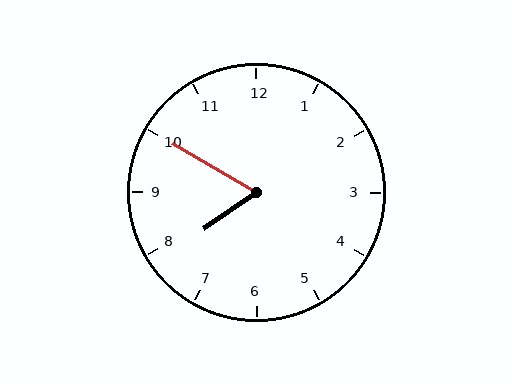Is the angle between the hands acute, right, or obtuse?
It is acute.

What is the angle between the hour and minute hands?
Approximately 65 degrees.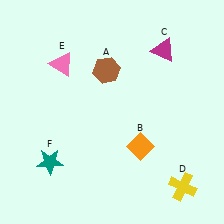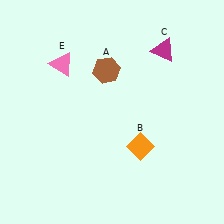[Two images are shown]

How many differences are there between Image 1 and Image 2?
There are 2 differences between the two images.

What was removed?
The yellow cross (D), the teal star (F) were removed in Image 2.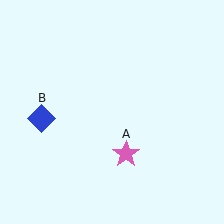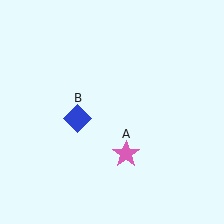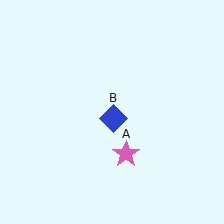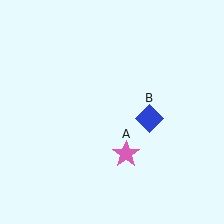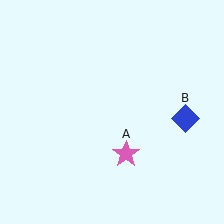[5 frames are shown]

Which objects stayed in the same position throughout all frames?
Pink star (object A) remained stationary.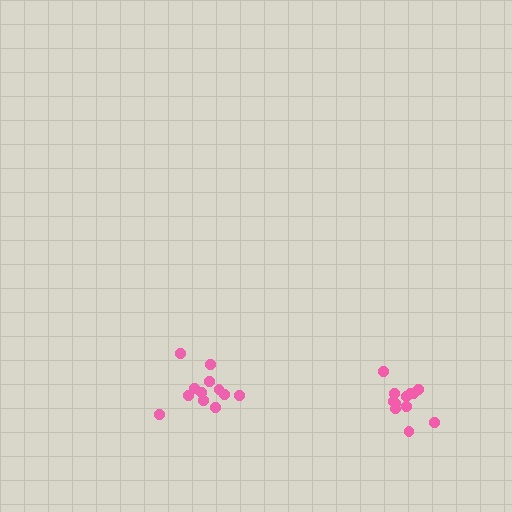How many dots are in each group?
Group 1: 12 dots, Group 2: 12 dots (24 total).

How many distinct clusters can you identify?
There are 2 distinct clusters.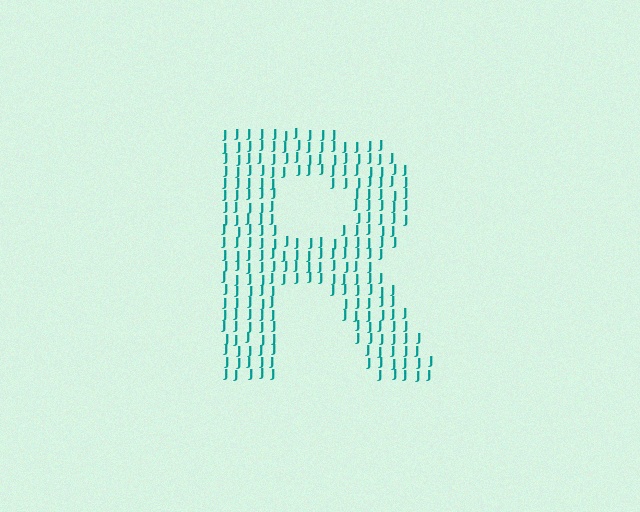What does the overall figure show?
The overall figure shows the letter R.